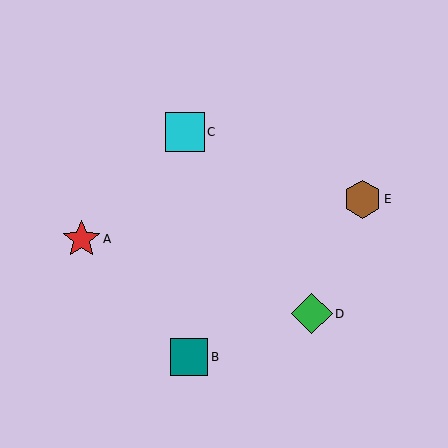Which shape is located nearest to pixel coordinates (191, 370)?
The teal square (labeled B) at (189, 357) is nearest to that location.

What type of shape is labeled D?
Shape D is a green diamond.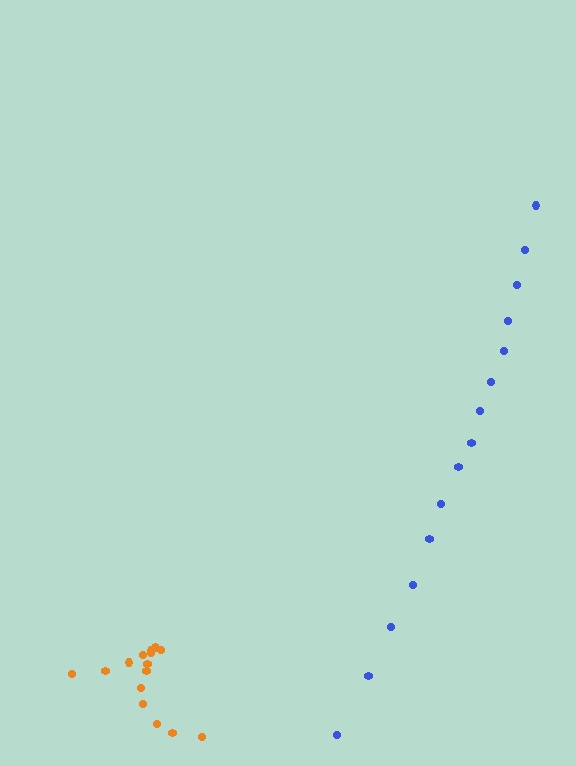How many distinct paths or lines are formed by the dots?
There are 2 distinct paths.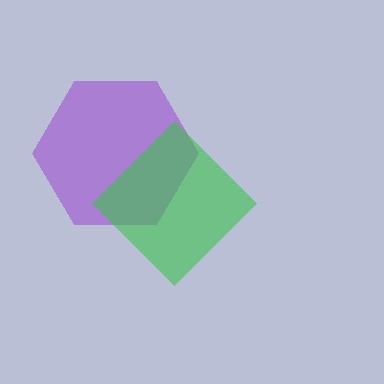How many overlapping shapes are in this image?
There are 2 overlapping shapes in the image.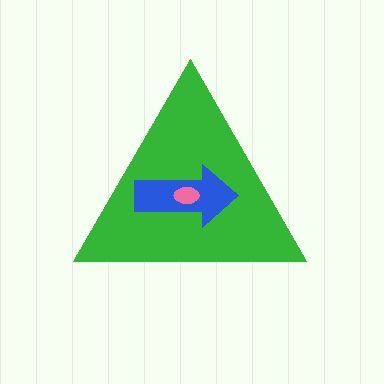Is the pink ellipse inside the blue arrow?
Yes.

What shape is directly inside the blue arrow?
The pink ellipse.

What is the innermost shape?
The pink ellipse.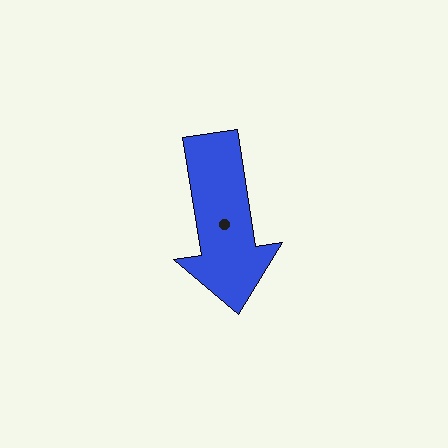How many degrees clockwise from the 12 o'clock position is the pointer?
Approximately 171 degrees.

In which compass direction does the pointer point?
South.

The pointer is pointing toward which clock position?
Roughly 6 o'clock.